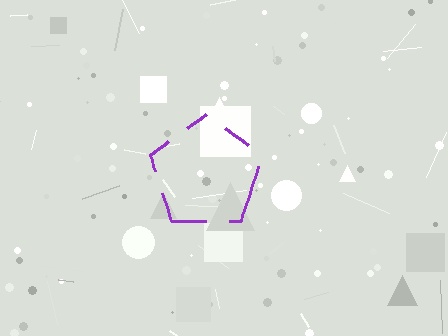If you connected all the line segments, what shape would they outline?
They would outline a pentagon.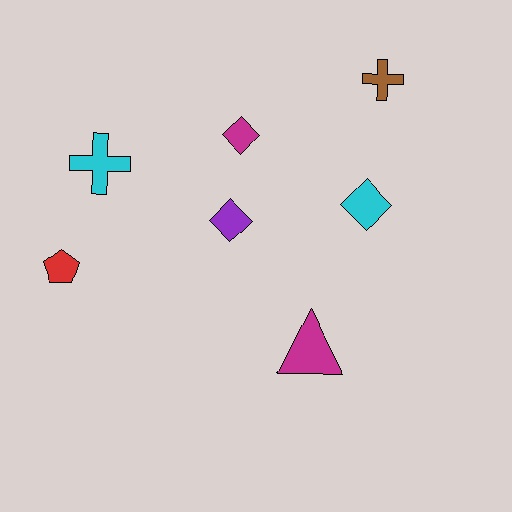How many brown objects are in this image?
There is 1 brown object.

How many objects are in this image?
There are 7 objects.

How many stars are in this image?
There are no stars.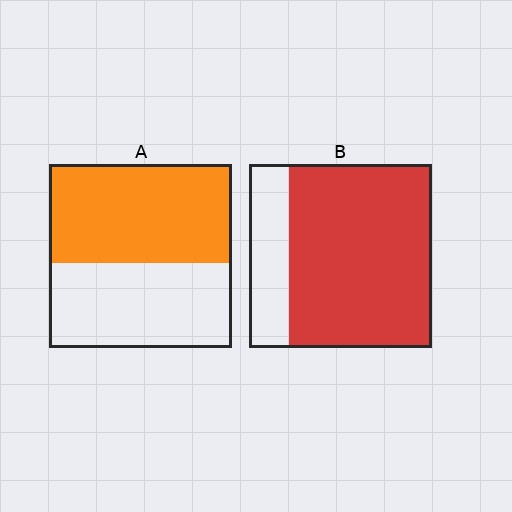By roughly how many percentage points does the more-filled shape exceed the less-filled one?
By roughly 25 percentage points (B over A).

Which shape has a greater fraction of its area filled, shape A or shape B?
Shape B.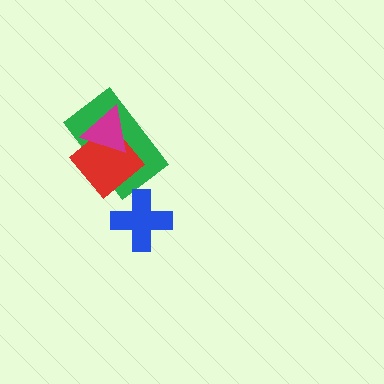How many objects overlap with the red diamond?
2 objects overlap with the red diamond.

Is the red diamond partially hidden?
Yes, it is partially covered by another shape.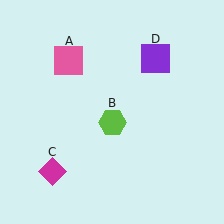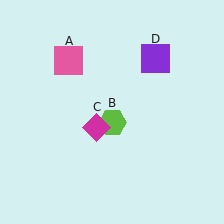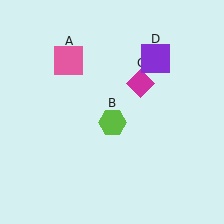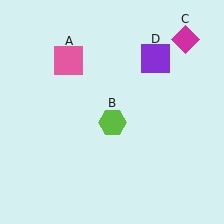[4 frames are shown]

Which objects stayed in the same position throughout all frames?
Pink square (object A) and lime hexagon (object B) and purple square (object D) remained stationary.